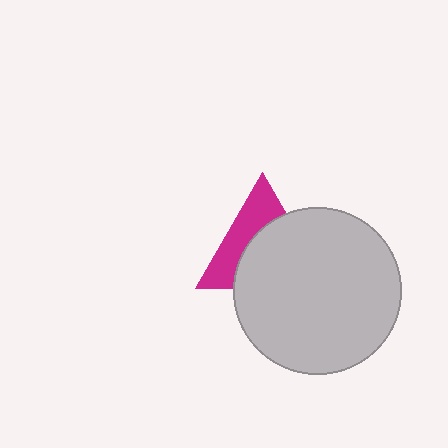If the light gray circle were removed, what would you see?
You would see the complete magenta triangle.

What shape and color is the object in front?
The object in front is a light gray circle.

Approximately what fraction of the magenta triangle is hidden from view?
Roughly 58% of the magenta triangle is hidden behind the light gray circle.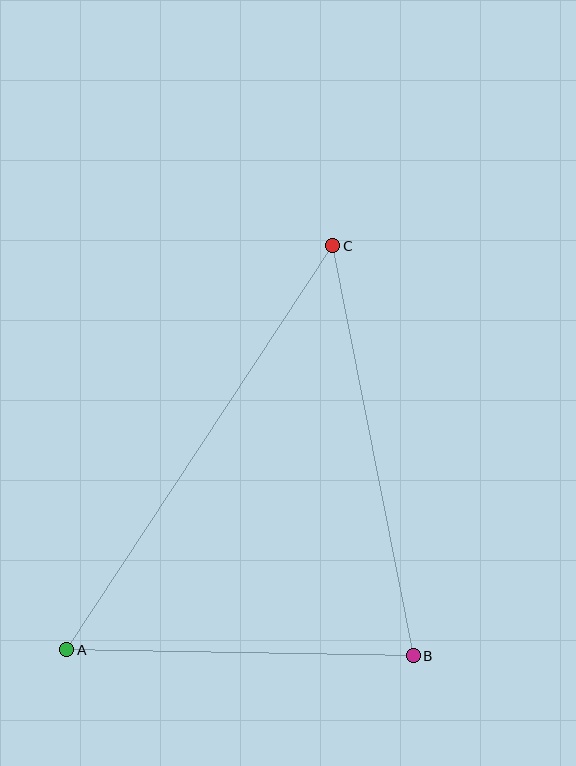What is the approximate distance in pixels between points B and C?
The distance between B and C is approximately 418 pixels.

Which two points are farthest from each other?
Points A and C are farthest from each other.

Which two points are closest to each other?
Points A and B are closest to each other.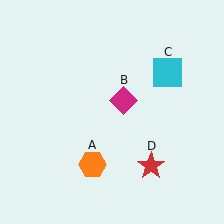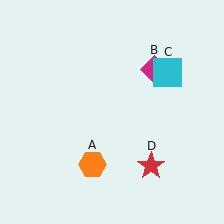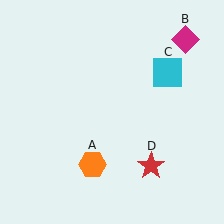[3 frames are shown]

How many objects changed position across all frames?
1 object changed position: magenta diamond (object B).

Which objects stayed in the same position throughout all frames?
Orange hexagon (object A) and cyan square (object C) and red star (object D) remained stationary.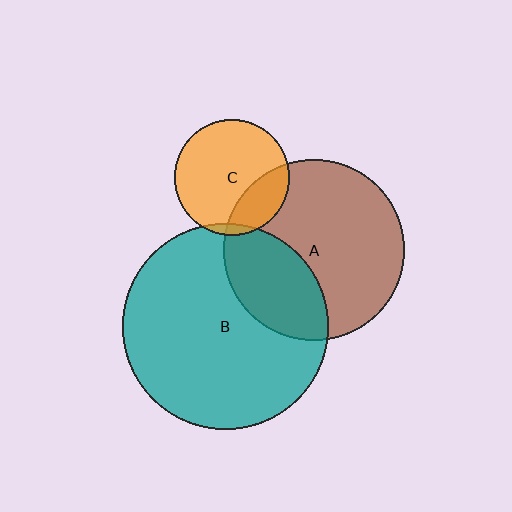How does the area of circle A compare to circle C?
Approximately 2.5 times.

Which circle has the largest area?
Circle B (teal).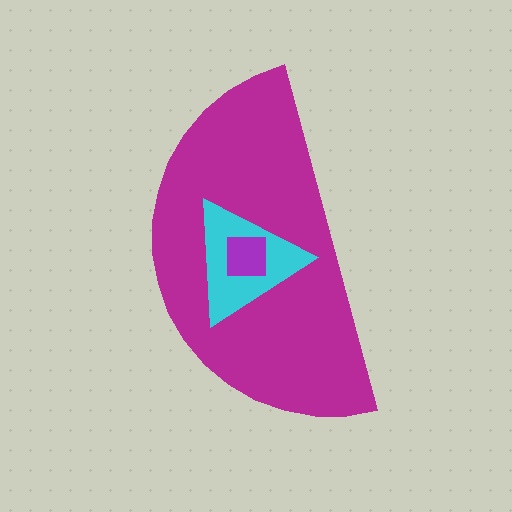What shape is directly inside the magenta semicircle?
The cyan triangle.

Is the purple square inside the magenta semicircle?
Yes.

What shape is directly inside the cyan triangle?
The purple square.